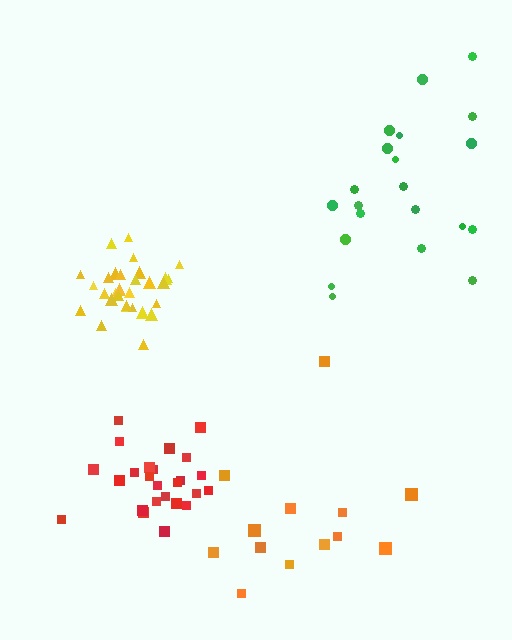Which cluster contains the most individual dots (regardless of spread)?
Yellow (31).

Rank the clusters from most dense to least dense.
yellow, red, green, orange.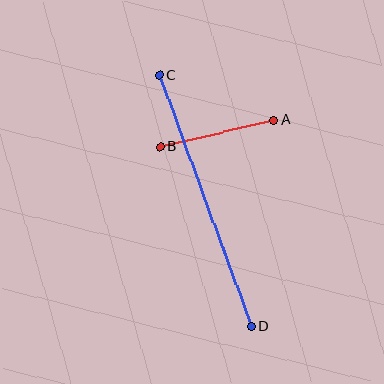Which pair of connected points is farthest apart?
Points C and D are farthest apart.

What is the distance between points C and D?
The distance is approximately 268 pixels.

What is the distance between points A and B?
The distance is approximately 116 pixels.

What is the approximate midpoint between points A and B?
The midpoint is at approximately (217, 133) pixels.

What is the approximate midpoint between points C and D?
The midpoint is at approximately (205, 201) pixels.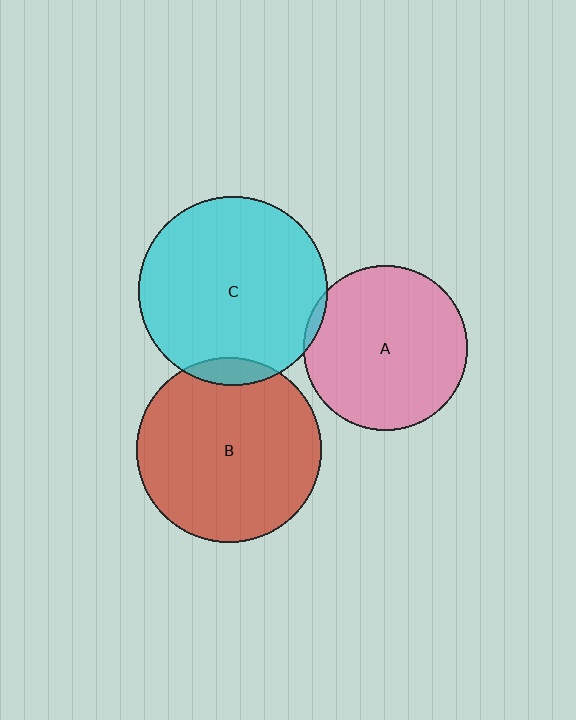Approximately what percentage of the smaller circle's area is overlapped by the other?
Approximately 5%.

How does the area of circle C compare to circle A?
Approximately 1.3 times.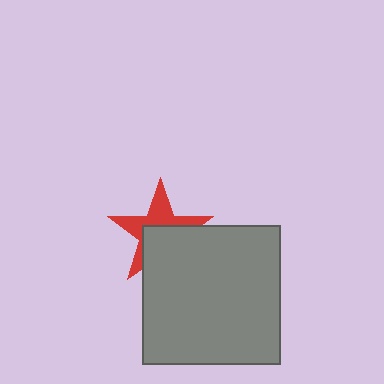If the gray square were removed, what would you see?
You would see the complete red star.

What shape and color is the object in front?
The object in front is a gray square.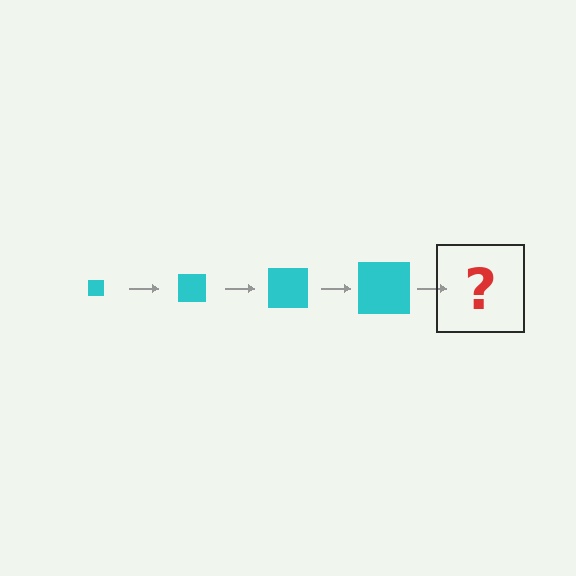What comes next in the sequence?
The next element should be a cyan square, larger than the previous one.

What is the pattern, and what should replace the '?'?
The pattern is that the square gets progressively larger each step. The '?' should be a cyan square, larger than the previous one.